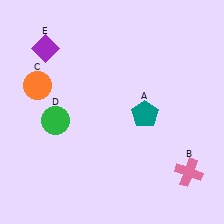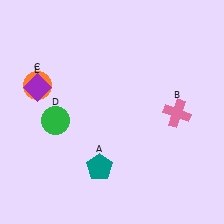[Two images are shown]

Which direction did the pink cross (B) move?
The pink cross (B) moved up.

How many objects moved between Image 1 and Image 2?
3 objects moved between the two images.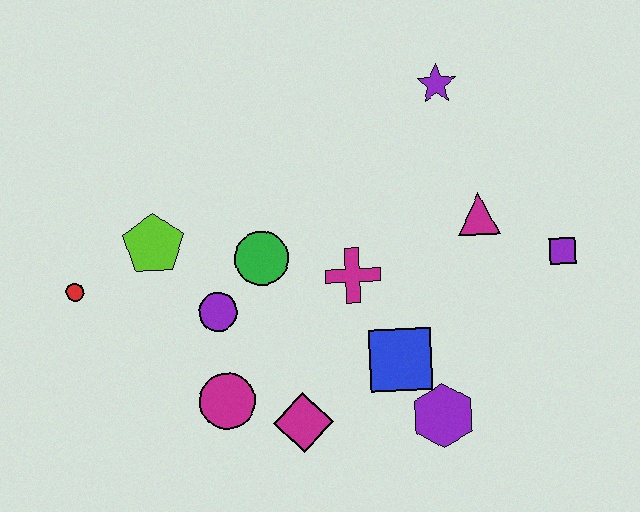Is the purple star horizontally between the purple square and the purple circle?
Yes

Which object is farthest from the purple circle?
The purple square is farthest from the purple circle.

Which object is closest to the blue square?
The purple hexagon is closest to the blue square.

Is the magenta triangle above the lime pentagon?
Yes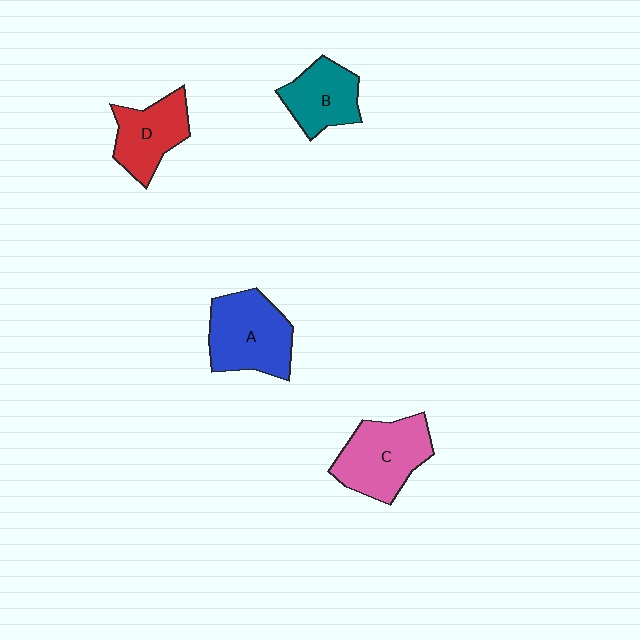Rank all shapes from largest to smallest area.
From largest to smallest: A (blue), C (pink), D (red), B (teal).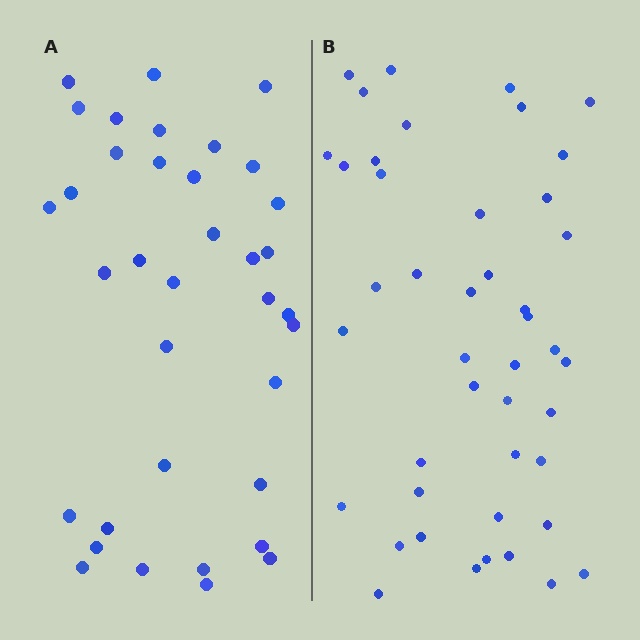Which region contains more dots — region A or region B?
Region B (the right region) has more dots.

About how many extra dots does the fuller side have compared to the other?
Region B has roughly 8 or so more dots than region A.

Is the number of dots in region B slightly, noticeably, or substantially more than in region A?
Region B has only slightly more — the two regions are fairly close. The ratio is roughly 1.2 to 1.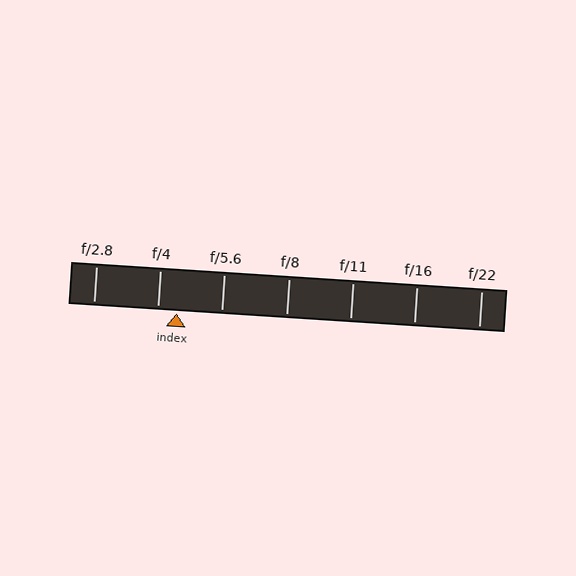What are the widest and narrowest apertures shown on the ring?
The widest aperture shown is f/2.8 and the narrowest is f/22.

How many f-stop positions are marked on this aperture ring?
There are 7 f-stop positions marked.